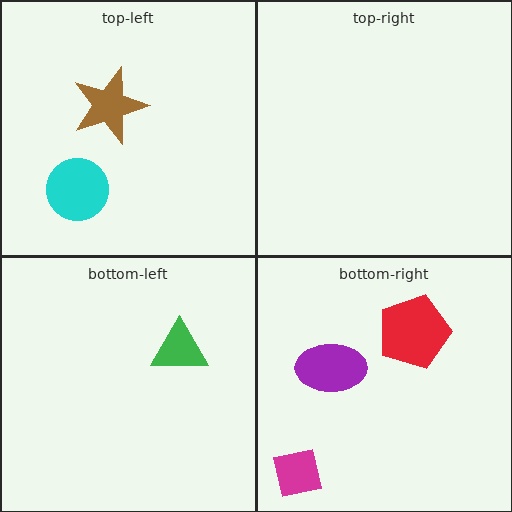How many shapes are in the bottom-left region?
1.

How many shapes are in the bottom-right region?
3.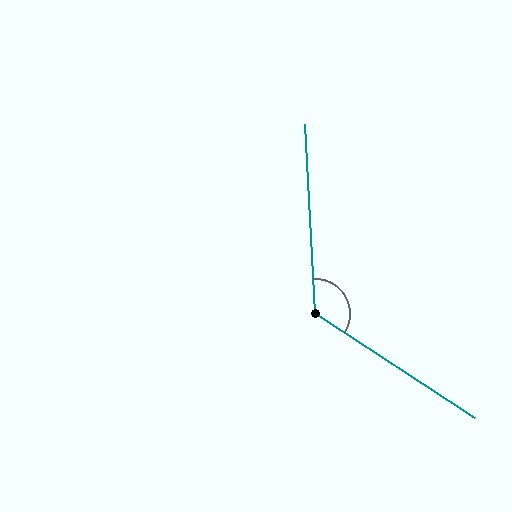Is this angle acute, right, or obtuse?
It is obtuse.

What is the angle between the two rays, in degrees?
Approximately 126 degrees.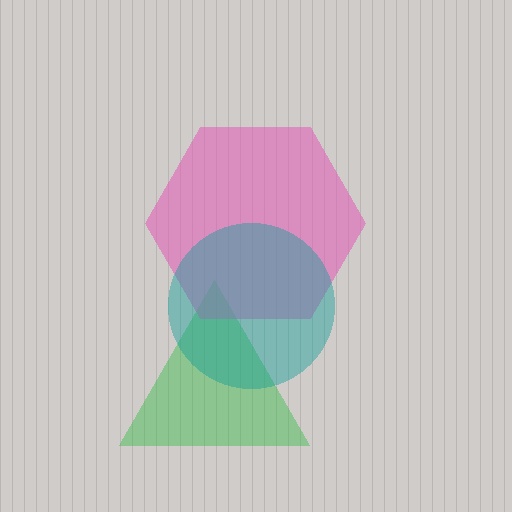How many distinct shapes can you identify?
There are 3 distinct shapes: a green triangle, a pink hexagon, a teal circle.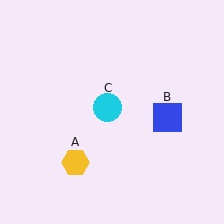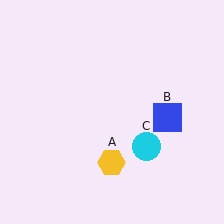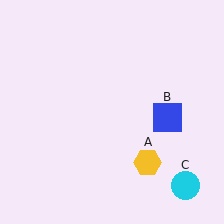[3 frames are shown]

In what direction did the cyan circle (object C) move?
The cyan circle (object C) moved down and to the right.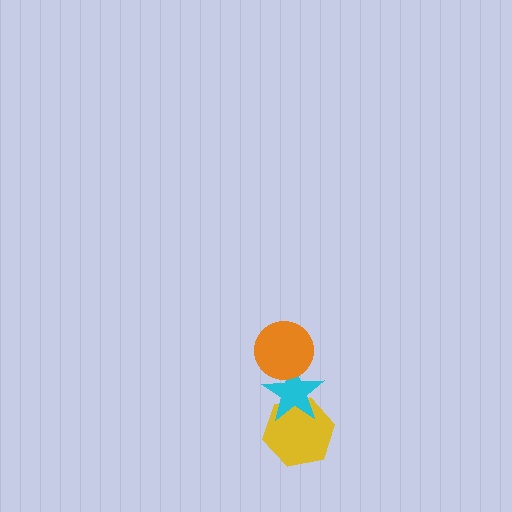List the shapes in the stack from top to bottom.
From top to bottom: the orange circle, the cyan star, the yellow hexagon.